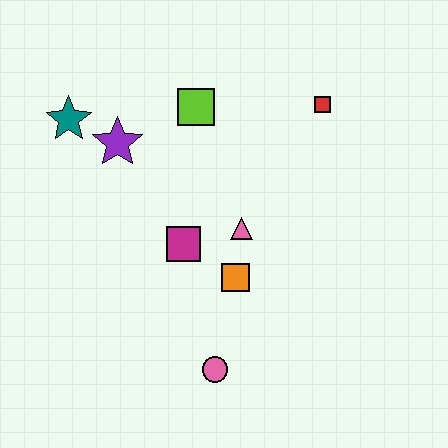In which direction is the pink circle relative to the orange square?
The pink circle is below the orange square.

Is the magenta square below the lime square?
Yes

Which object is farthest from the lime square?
The pink circle is farthest from the lime square.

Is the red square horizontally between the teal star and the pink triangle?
No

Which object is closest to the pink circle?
The orange square is closest to the pink circle.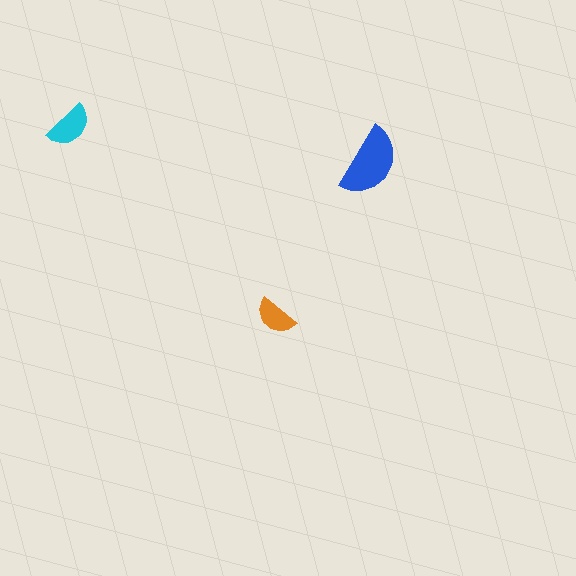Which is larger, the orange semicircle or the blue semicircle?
The blue one.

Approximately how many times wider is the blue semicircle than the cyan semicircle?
About 1.5 times wider.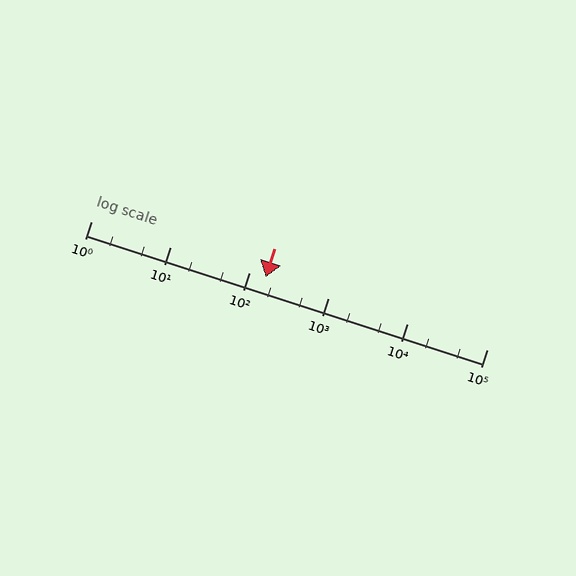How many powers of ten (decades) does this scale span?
The scale spans 5 decades, from 1 to 100000.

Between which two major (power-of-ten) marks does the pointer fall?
The pointer is between 100 and 1000.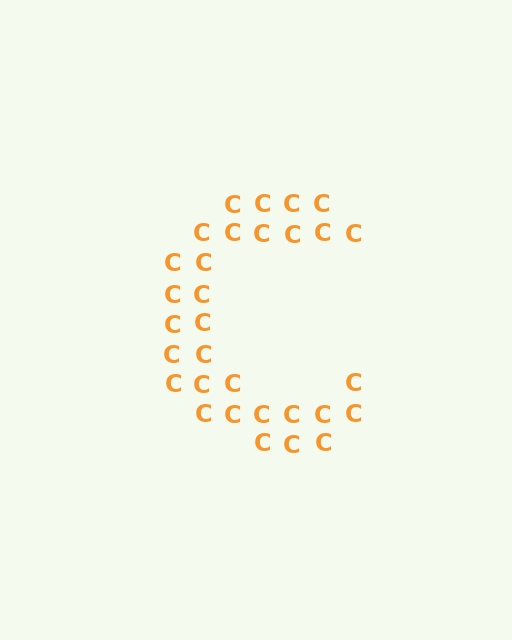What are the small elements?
The small elements are letter C's.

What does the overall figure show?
The overall figure shows the letter C.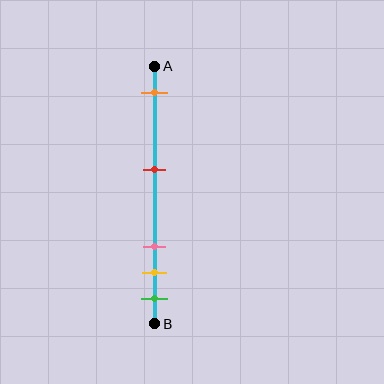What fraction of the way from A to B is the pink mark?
The pink mark is approximately 70% (0.7) of the way from A to B.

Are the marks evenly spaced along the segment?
No, the marks are not evenly spaced.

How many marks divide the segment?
There are 5 marks dividing the segment.